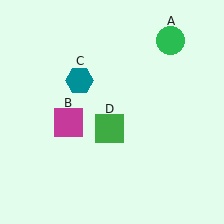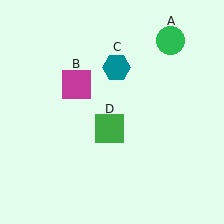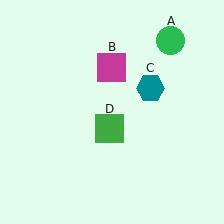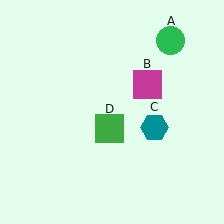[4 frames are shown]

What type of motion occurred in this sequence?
The magenta square (object B), teal hexagon (object C) rotated clockwise around the center of the scene.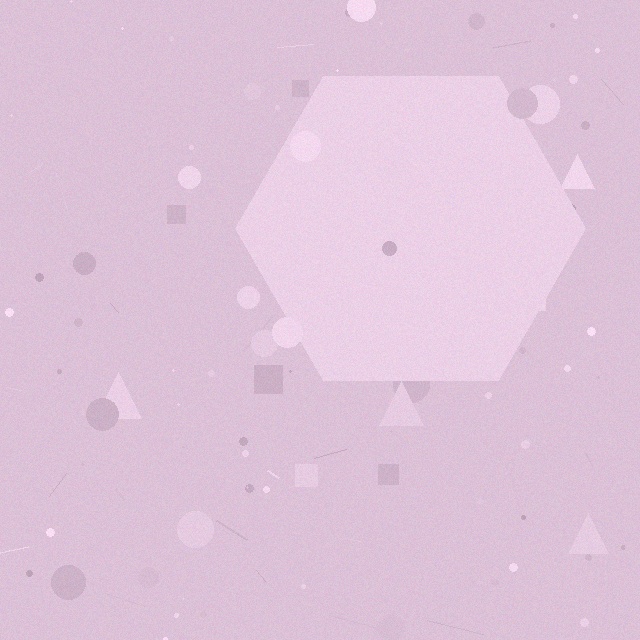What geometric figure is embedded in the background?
A hexagon is embedded in the background.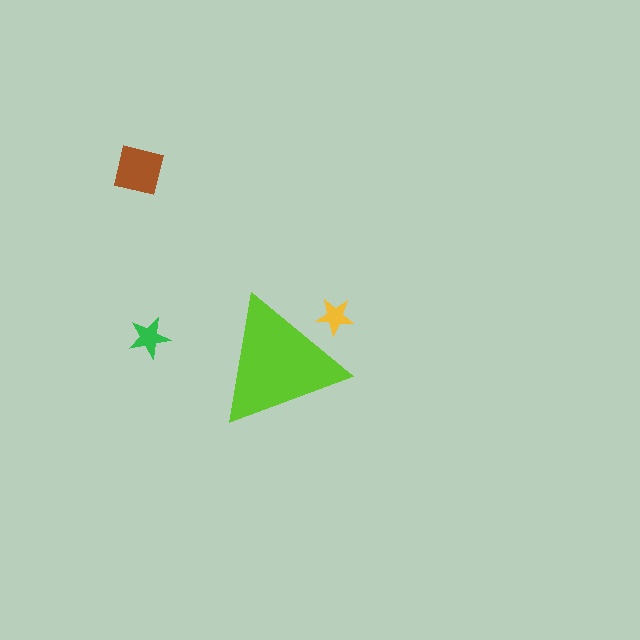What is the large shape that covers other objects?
A lime triangle.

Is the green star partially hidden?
No, the green star is fully visible.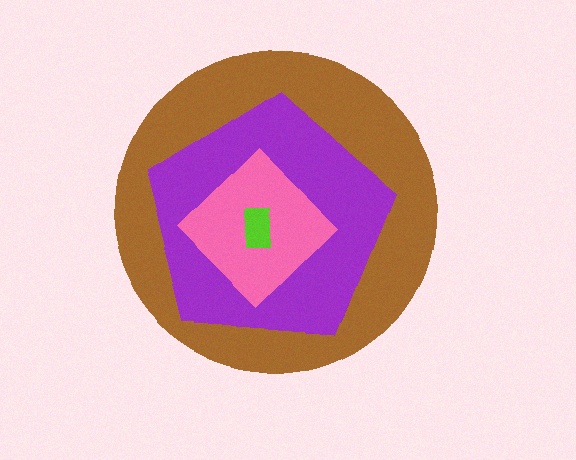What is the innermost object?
The lime rectangle.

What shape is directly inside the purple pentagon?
The pink diamond.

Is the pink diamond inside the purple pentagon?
Yes.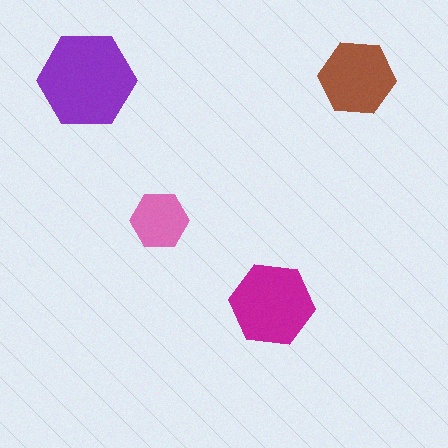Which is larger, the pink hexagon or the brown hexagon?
The brown one.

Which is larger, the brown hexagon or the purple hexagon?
The purple one.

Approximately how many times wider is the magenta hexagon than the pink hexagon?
About 1.5 times wider.